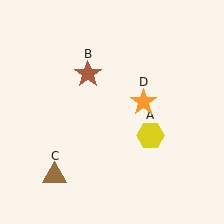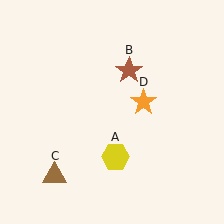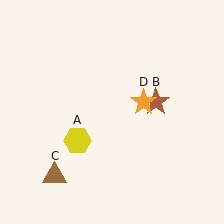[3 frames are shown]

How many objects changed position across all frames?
2 objects changed position: yellow hexagon (object A), brown star (object B).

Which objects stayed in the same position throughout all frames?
Brown triangle (object C) and orange star (object D) remained stationary.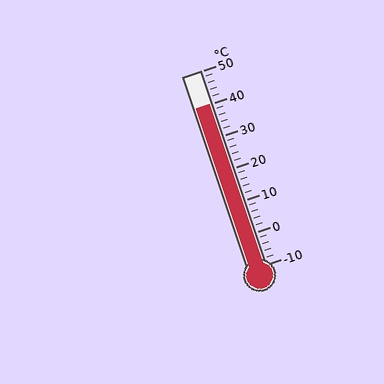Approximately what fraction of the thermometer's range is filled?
The thermometer is filled to approximately 85% of its range.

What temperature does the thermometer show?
The thermometer shows approximately 40°C.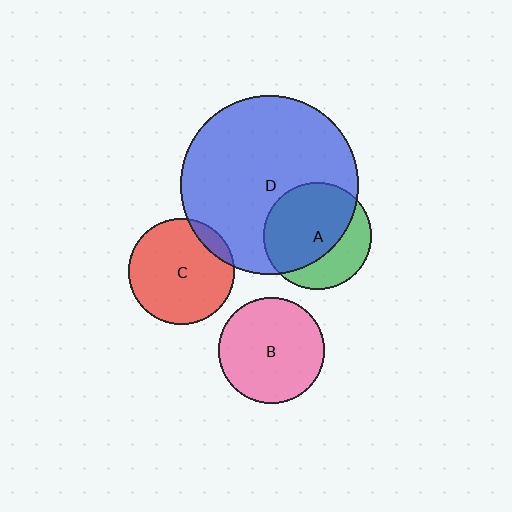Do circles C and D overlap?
Yes.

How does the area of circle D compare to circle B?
Approximately 2.8 times.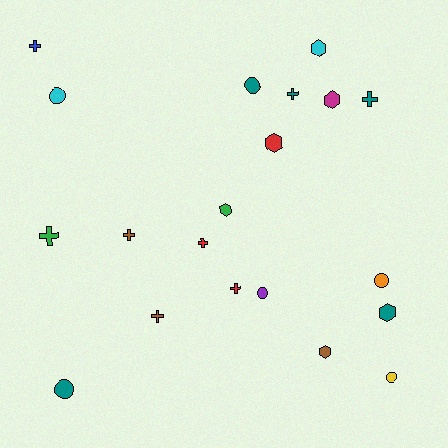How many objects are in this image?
There are 20 objects.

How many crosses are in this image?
There are 8 crosses.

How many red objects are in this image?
There are 3 red objects.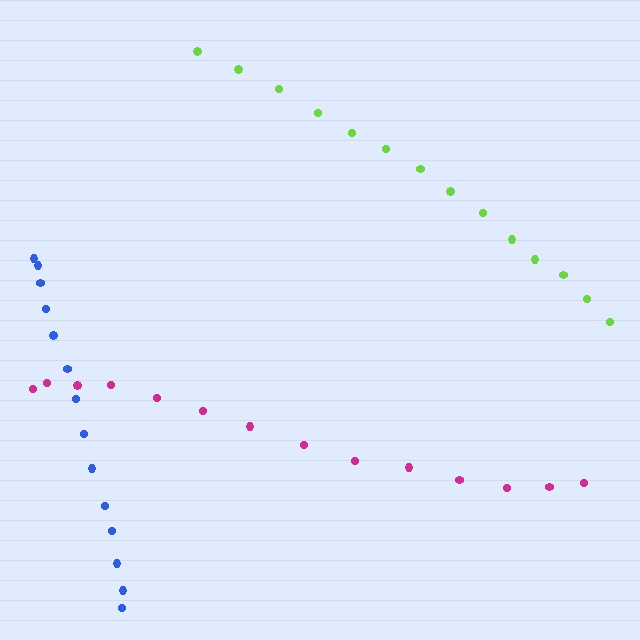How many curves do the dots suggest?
There are 3 distinct paths.